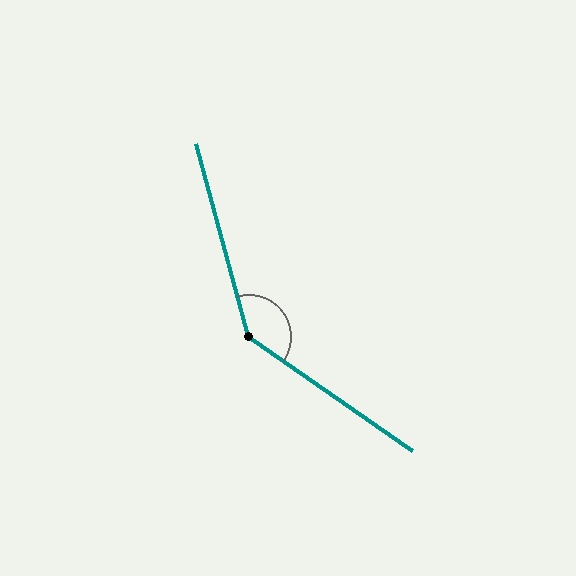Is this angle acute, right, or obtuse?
It is obtuse.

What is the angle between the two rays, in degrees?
Approximately 140 degrees.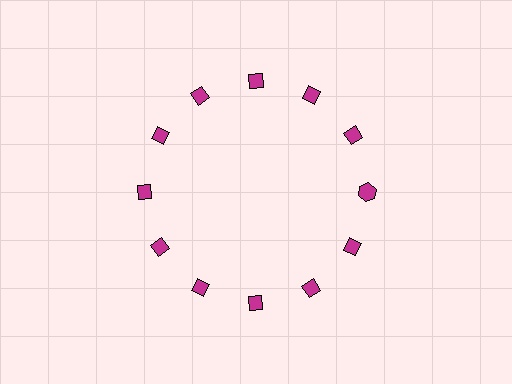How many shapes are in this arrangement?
There are 12 shapes arranged in a ring pattern.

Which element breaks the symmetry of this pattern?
The magenta hexagon at roughly the 3 o'clock position breaks the symmetry. All other shapes are magenta diamonds.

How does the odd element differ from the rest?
It has a different shape: hexagon instead of diamond.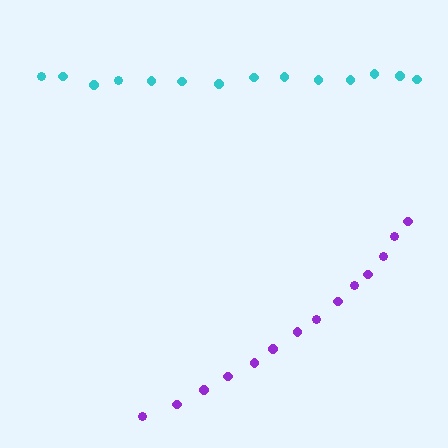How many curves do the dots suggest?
There are 2 distinct paths.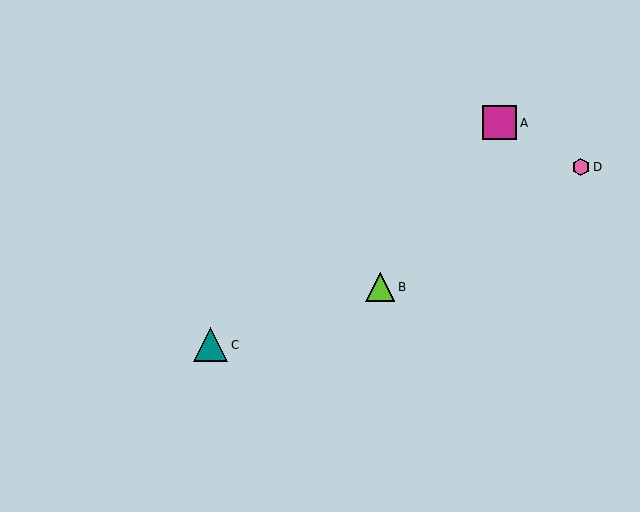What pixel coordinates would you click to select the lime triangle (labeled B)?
Click at (380, 287) to select the lime triangle B.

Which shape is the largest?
The magenta square (labeled A) is the largest.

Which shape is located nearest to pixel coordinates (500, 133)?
The magenta square (labeled A) at (500, 123) is nearest to that location.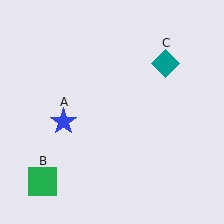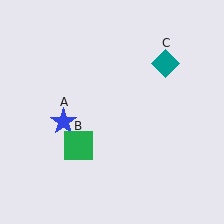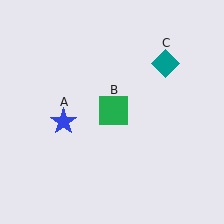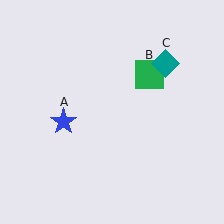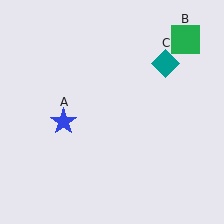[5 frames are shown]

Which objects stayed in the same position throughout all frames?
Blue star (object A) and teal diamond (object C) remained stationary.